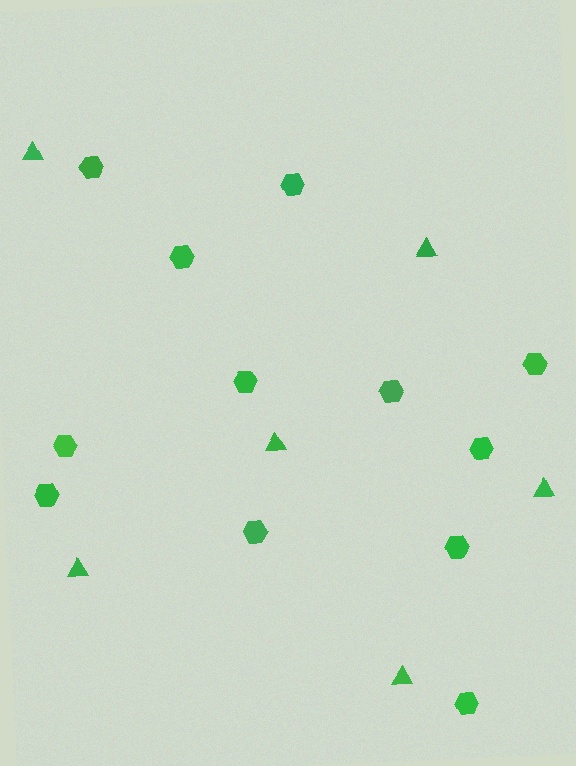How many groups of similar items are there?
There are 2 groups: one group of hexagons (12) and one group of triangles (6).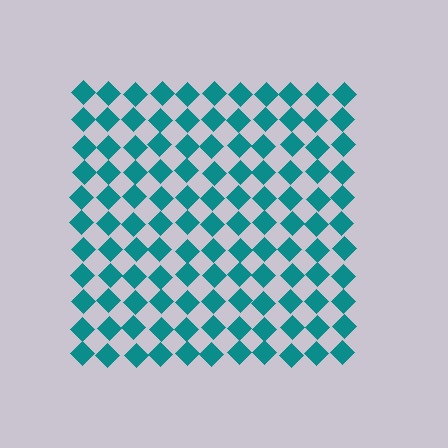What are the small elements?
The small elements are diamonds.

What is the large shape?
The large shape is a square.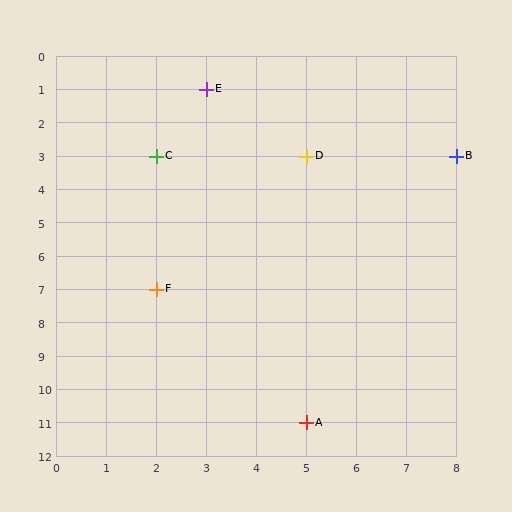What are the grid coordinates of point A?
Point A is at grid coordinates (5, 11).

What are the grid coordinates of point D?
Point D is at grid coordinates (5, 3).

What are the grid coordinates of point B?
Point B is at grid coordinates (8, 3).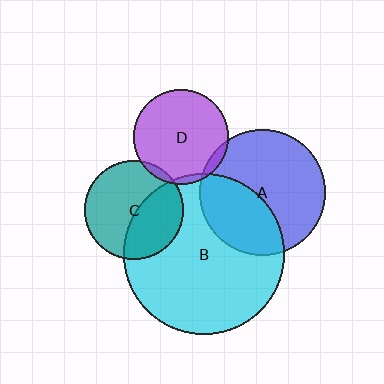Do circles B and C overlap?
Yes.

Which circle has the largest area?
Circle B (cyan).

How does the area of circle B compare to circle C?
Approximately 2.6 times.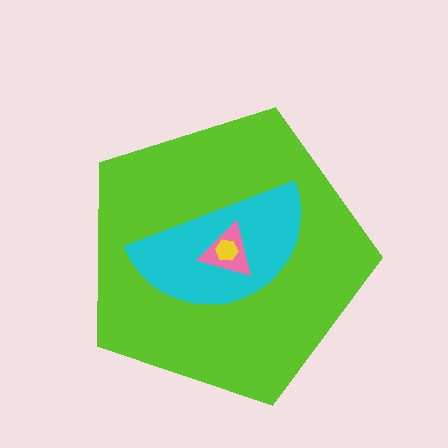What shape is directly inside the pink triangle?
The yellow hexagon.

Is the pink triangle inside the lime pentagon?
Yes.